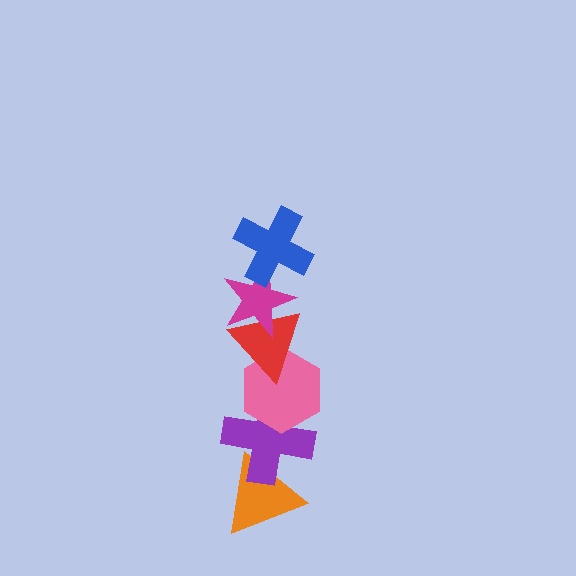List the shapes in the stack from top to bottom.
From top to bottom: the blue cross, the magenta star, the red triangle, the pink hexagon, the purple cross, the orange triangle.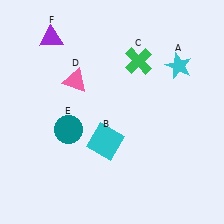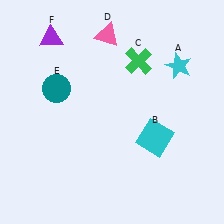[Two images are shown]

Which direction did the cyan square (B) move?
The cyan square (B) moved right.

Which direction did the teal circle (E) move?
The teal circle (E) moved up.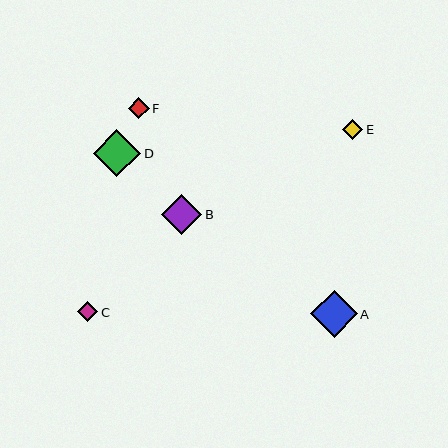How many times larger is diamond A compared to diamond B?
Diamond A is approximately 1.2 times the size of diamond B.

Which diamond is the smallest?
Diamond C is the smallest with a size of approximately 20 pixels.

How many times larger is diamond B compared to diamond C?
Diamond B is approximately 2.0 times the size of diamond C.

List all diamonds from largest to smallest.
From largest to smallest: D, A, B, F, E, C.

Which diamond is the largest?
Diamond D is the largest with a size of approximately 47 pixels.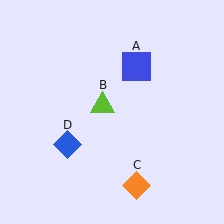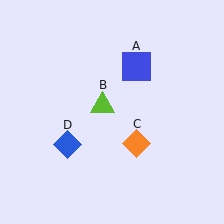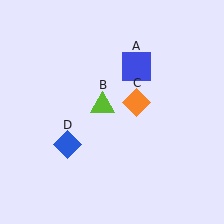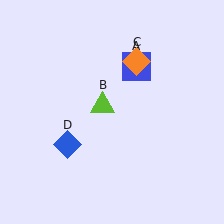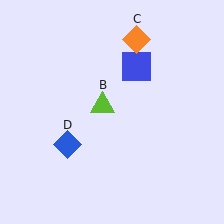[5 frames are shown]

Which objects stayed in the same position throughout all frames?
Blue square (object A) and lime triangle (object B) and blue diamond (object D) remained stationary.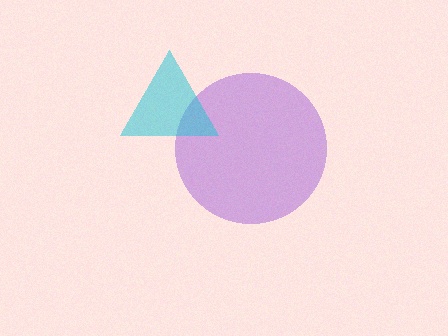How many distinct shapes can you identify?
There are 2 distinct shapes: a purple circle, a cyan triangle.